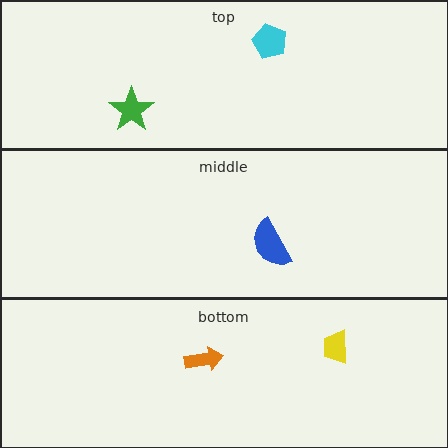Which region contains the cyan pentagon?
The top region.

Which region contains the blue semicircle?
The middle region.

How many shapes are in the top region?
2.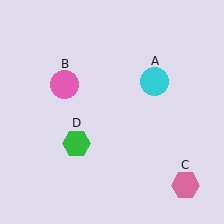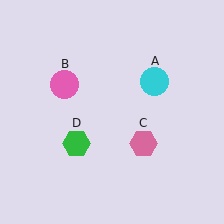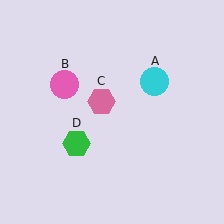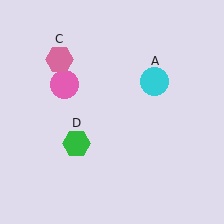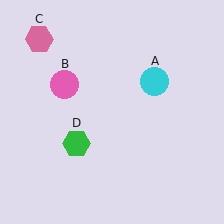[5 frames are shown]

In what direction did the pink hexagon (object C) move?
The pink hexagon (object C) moved up and to the left.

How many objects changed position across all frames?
1 object changed position: pink hexagon (object C).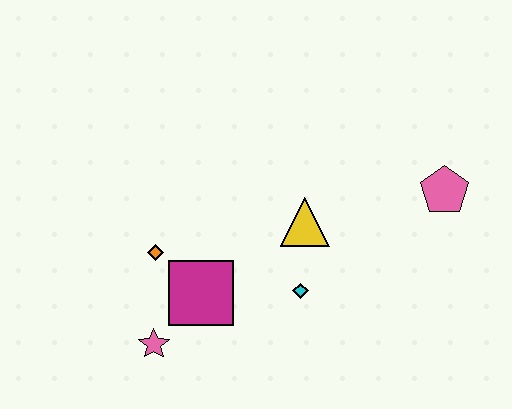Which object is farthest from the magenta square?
The pink pentagon is farthest from the magenta square.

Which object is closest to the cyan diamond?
The yellow triangle is closest to the cyan diamond.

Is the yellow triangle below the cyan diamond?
No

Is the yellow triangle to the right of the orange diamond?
Yes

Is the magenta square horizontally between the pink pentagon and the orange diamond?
Yes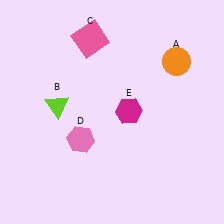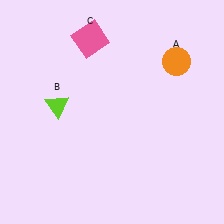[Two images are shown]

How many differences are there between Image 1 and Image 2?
There are 2 differences between the two images.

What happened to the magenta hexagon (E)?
The magenta hexagon (E) was removed in Image 2. It was in the top-right area of Image 1.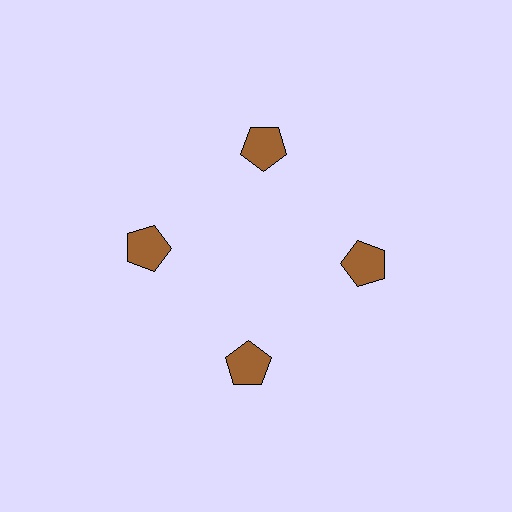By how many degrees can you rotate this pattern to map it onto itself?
The pattern maps onto itself every 90 degrees of rotation.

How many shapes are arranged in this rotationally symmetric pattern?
There are 4 shapes, arranged in 4 groups of 1.